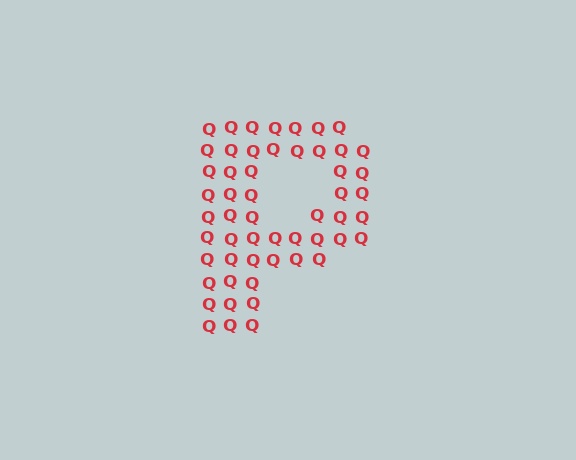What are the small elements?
The small elements are letter Q's.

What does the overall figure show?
The overall figure shows the letter P.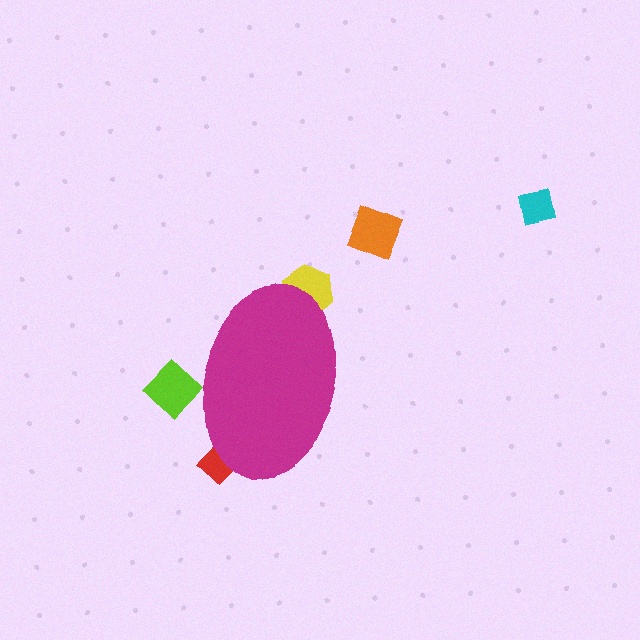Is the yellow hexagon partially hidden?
Yes, the yellow hexagon is partially hidden behind the magenta ellipse.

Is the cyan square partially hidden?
No, the cyan square is fully visible.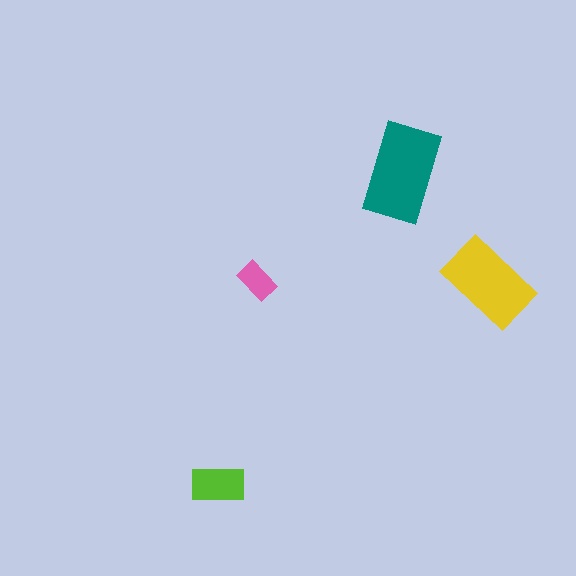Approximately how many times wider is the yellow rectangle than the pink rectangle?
About 2.5 times wider.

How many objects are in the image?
There are 4 objects in the image.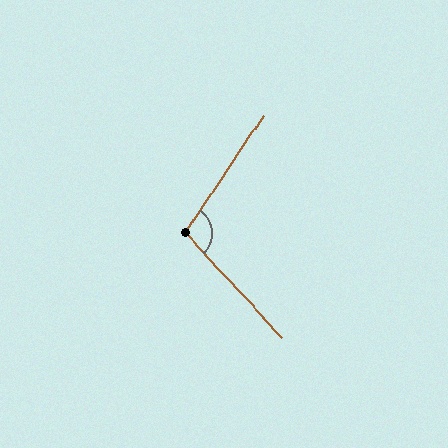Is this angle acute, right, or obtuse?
It is obtuse.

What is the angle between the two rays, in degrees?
Approximately 103 degrees.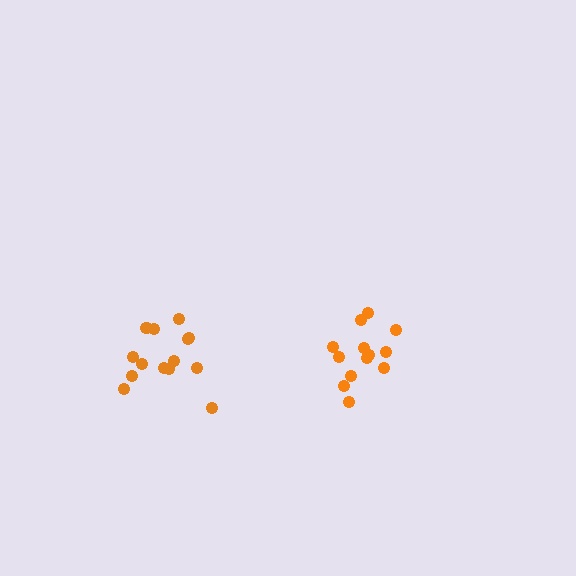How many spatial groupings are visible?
There are 2 spatial groupings.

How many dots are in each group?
Group 1: 13 dots, Group 2: 14 dots (27 total).